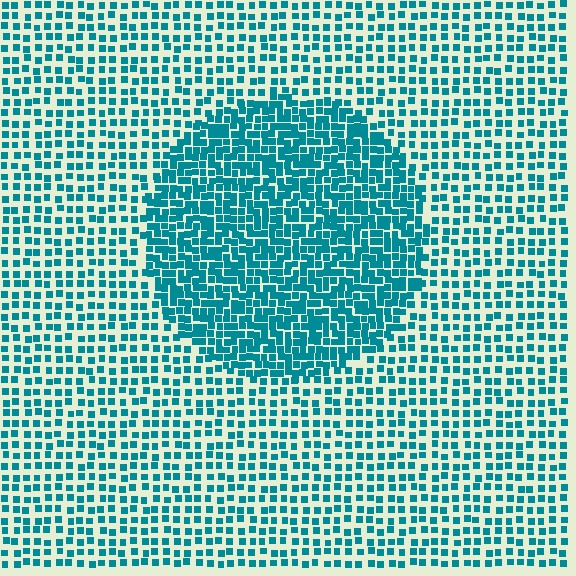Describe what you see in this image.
The image contains small teal elements arranged at two different densities. A circle-shaped region is visible where the elements are more densely packed than the surrounding area.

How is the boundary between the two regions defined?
The boundary is defined by a change in element density (approximately 1.9x ratio). All elements are the same color, size, and shape.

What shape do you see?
I see a circle.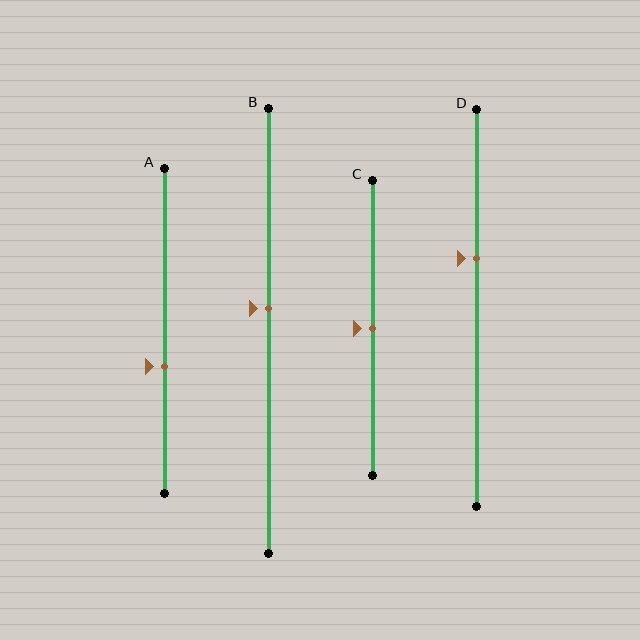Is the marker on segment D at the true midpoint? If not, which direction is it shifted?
No, the marker on segment D is shifted upward by about 13% of the segment length.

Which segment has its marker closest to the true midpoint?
Segment C has its marker closest to the true midpoint.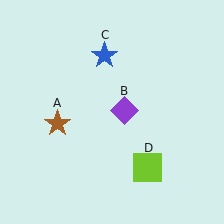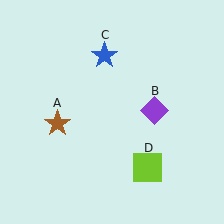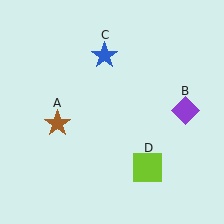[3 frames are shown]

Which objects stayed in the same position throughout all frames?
Brown star (object A) and blue star (object C) and lime square (object D) remained stationary.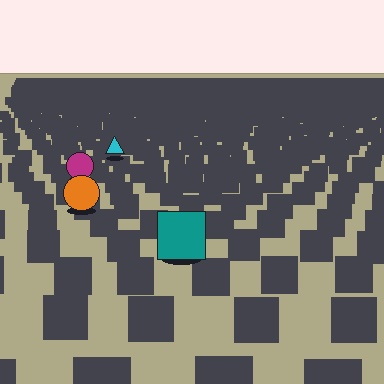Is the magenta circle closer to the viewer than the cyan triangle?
Yes. The magenta circle is closer — you can tell from the texture gradient: the ground texture is coarser near it.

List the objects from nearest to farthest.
From nearest to farthest: the teal square, the orange circle, the magenta circle, the cyan triangle.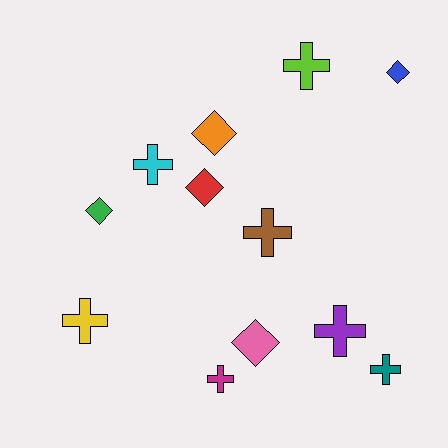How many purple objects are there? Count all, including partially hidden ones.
There is 1 purple object.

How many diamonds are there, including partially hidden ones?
There are 5 diamonds.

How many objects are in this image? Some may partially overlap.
There are 12 objects.